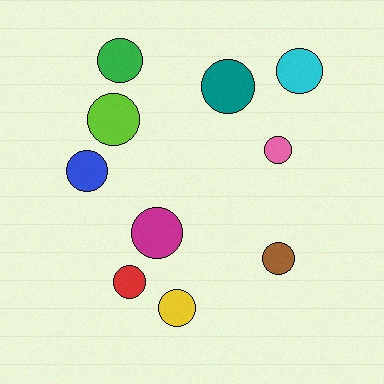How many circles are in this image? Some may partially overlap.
There are 10 circles.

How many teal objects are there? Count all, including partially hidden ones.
There is 1 teal object.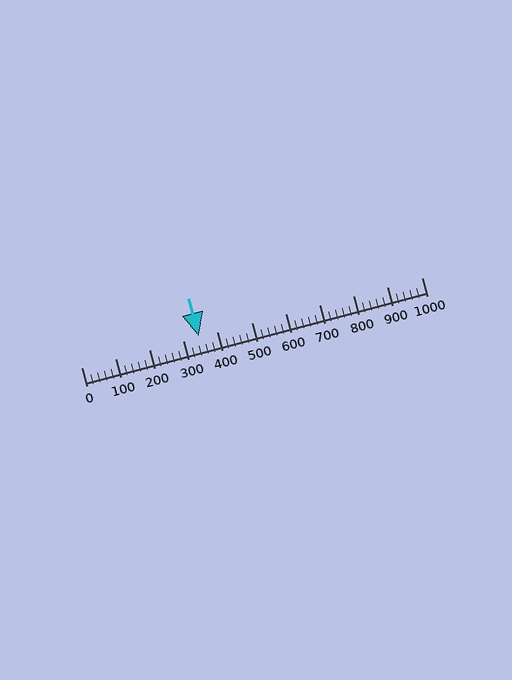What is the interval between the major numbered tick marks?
The major tick marks are spaced 100 units apart.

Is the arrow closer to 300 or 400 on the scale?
The arrow is closer to 300.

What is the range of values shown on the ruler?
The ruler shows values from 0 to 1000.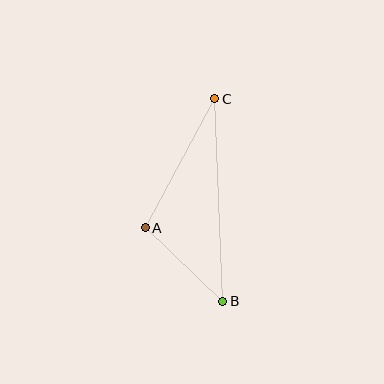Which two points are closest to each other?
Points A and B are closest to each other.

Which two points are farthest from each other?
Points B and C are farthest from each other.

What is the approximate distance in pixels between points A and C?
The distance between A and C is approximately 147 pixels.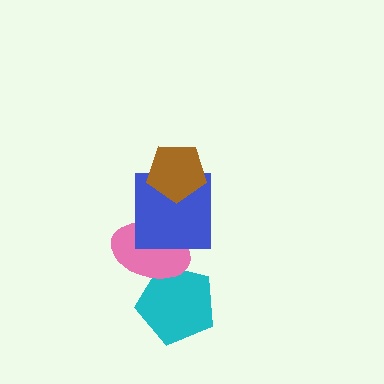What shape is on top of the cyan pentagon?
The pink ellipse is on top of the cyan pentagon.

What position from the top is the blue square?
The blue square is 2nd from the top.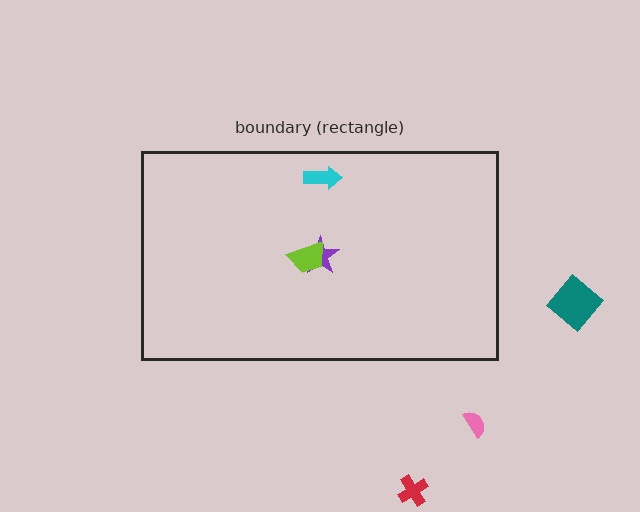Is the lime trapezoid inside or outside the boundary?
Inside.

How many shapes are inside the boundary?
3 inside, 3 outside.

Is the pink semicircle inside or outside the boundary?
Outside.